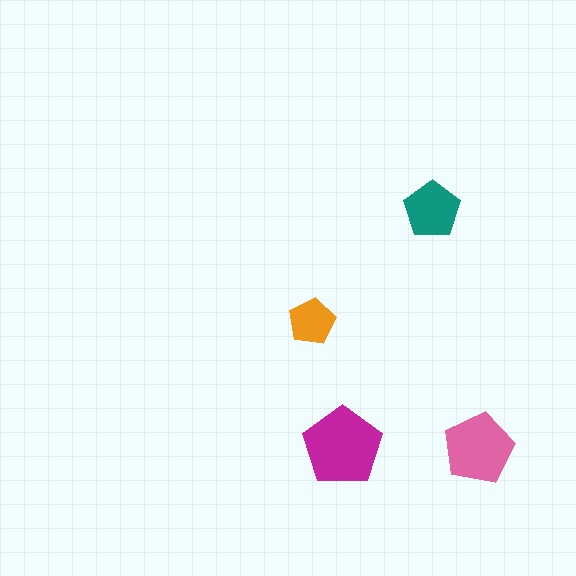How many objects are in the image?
There are 4 objects in the image.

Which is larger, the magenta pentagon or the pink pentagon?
The magenta one.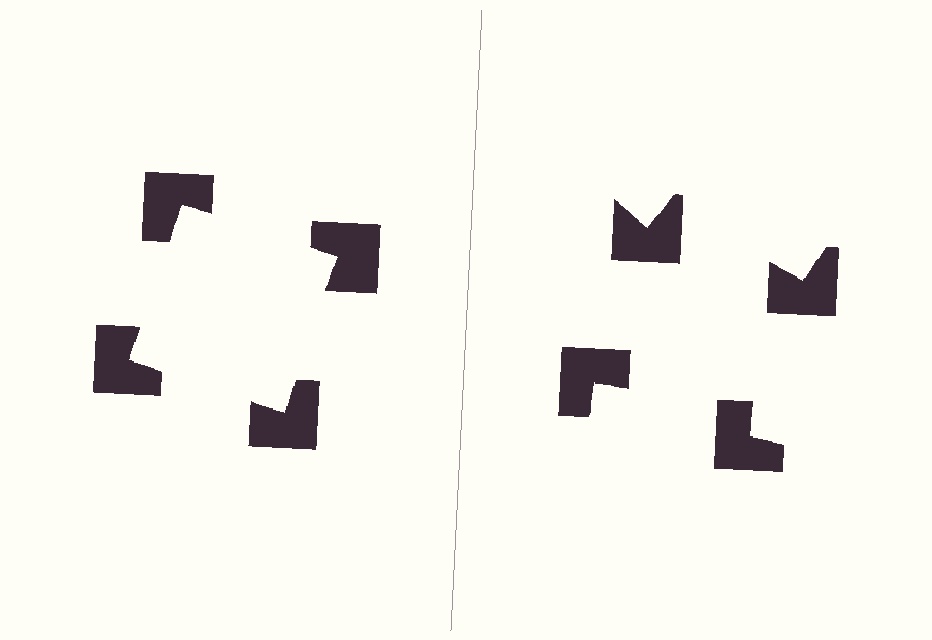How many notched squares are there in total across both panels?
8 — 4 on each side.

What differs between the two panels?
The notched squares are positioned identically on both sides; only the wedge orientations differ. On the left they align to a square; on the right they are misaligned.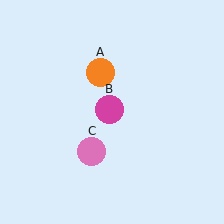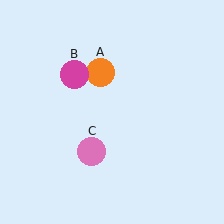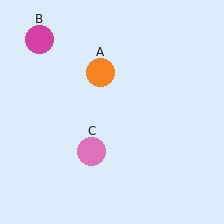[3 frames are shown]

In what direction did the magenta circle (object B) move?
The magenta circle (object B) moved up and to the left.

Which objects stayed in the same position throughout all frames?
Orange circle (object A) and pink circle (object C) remained stationary.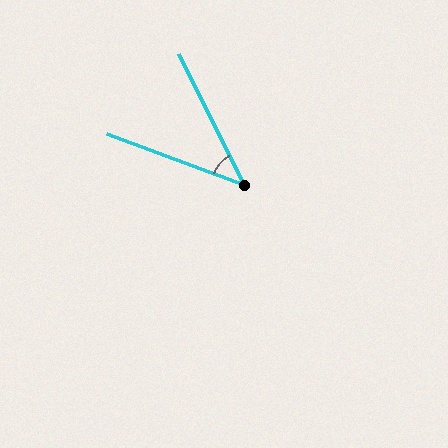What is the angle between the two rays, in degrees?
Approximately 43 degrees.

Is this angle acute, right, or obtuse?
It is acute.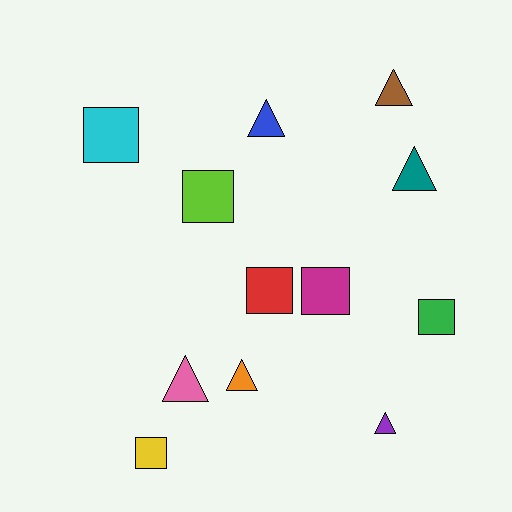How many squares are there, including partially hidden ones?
There are 6 squares.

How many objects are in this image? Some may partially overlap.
There are 12 objects.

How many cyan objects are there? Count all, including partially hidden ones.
There is 1 cyan object.